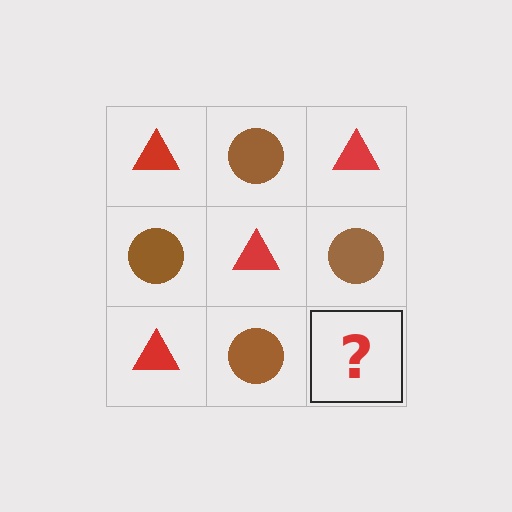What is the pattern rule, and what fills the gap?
The rule is that it alternates red triangle and brown circle in a checkerboard pattern. The gap should be filled with a red triangle.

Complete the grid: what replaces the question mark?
The question mark should be replaced with a red triangle.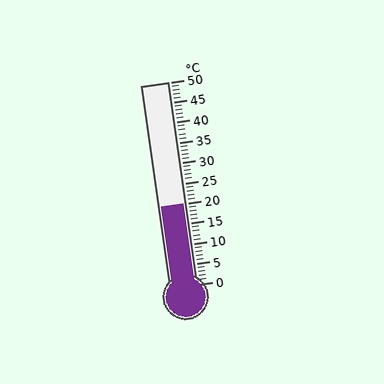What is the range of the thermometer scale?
The thermometer scale ranges from 0°C to 50°C.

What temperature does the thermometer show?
The thermometer shows approximately 20°C.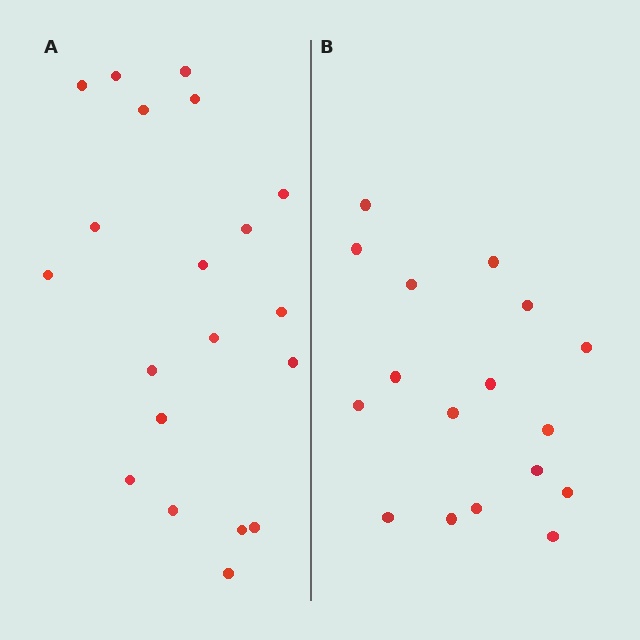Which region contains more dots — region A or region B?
Region A (the left region) has more dots.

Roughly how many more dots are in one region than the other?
Region A has just a few more — roughly 2 or 3 more dots than region B.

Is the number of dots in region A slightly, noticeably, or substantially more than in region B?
Region A has only slightly more — the two regions are fairly close. The ratio is roughly 1.2 to 1.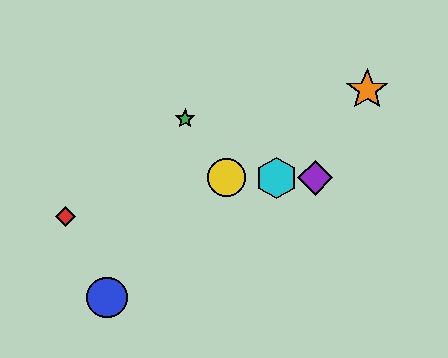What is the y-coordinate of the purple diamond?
The purple diamond is at y≈178.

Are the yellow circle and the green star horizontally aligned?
No, the yellow circle is at y≈178 and the green star is at y≈119.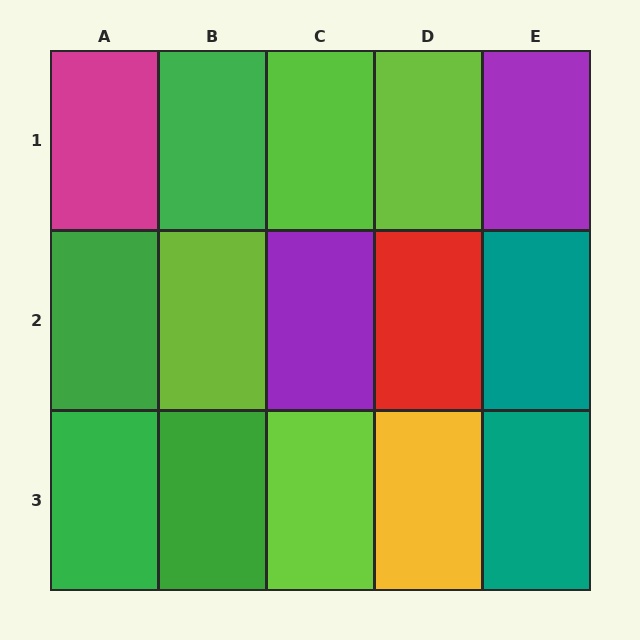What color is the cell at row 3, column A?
Green.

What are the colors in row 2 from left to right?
Green, lime, purple, red, teal.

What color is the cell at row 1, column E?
Purple.